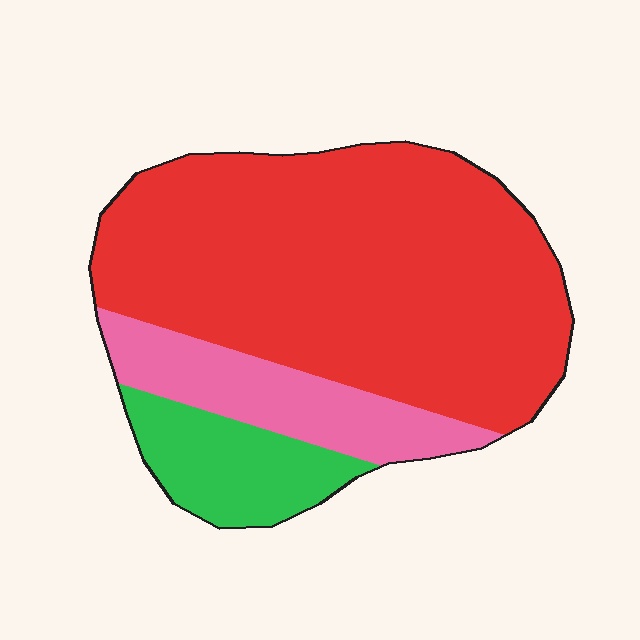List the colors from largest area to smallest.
From largest to smallest: red, pink, green.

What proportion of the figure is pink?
Pink covers 17% of the figure.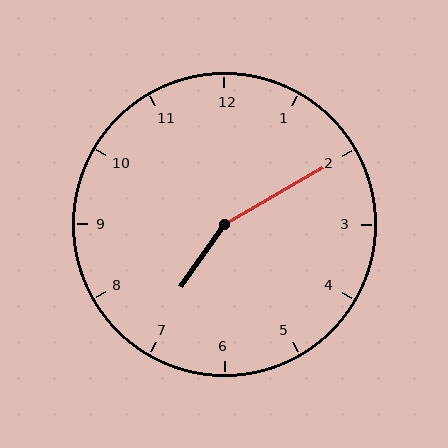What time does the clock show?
7:10.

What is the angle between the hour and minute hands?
Approximately 155 degrees.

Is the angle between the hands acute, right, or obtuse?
It is obtuse.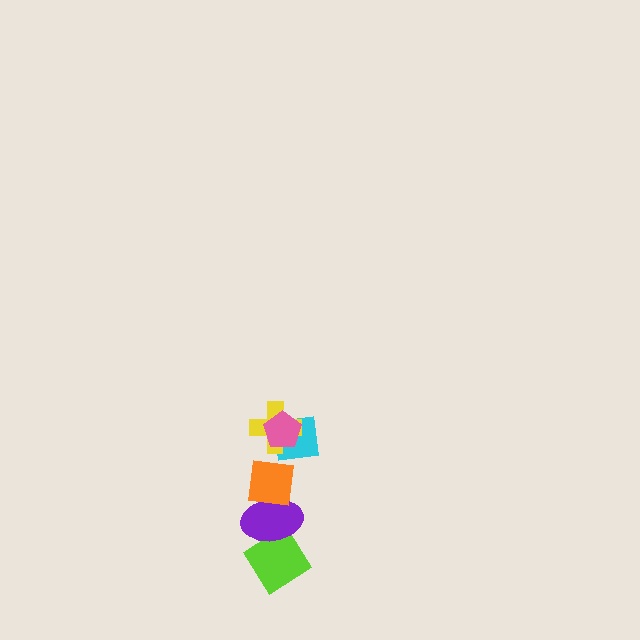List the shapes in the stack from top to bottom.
From top to bottom: the pink pentagon, the yellow cross, the cyan square, the orange square, the purple ellipse, the lime diamond.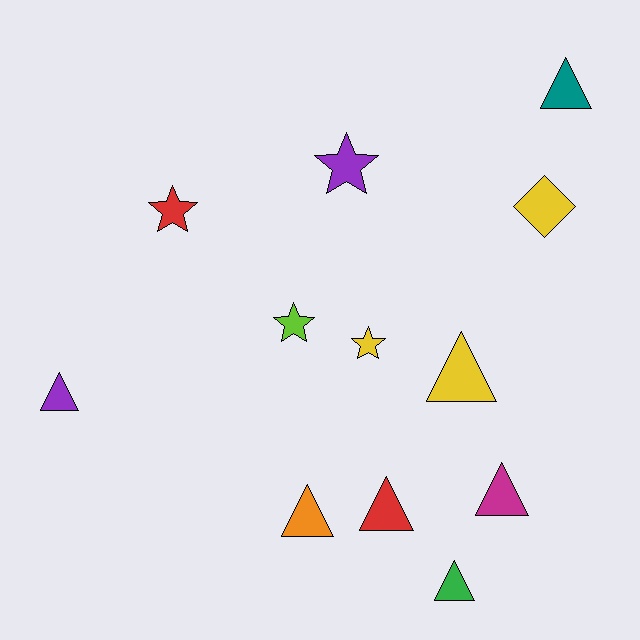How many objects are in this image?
There are 12 objects.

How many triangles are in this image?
There are 7 triangles.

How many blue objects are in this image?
There are no blue objects.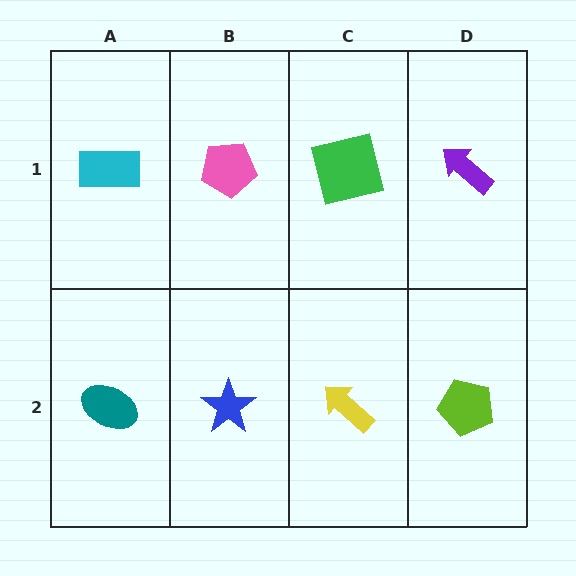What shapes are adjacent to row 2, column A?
A cyan rectangle (row 1, column A), a blue star (row 2, column B).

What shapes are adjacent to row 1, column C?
A yellow arrow (row 2, column C), a pink pentagon (row 1, column B), a purple arrow (row 1, column D).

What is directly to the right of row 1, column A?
A pink pentagon.